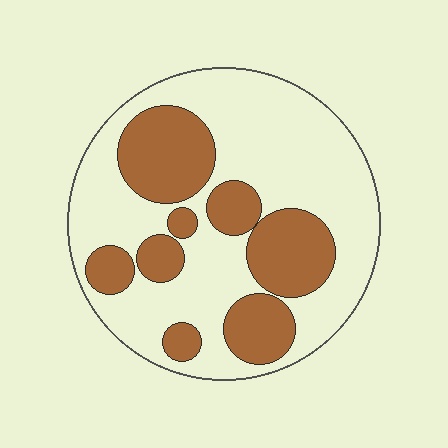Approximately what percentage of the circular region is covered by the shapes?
Approximately 35%.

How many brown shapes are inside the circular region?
8.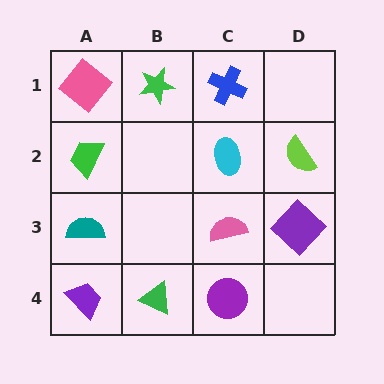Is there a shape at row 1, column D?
No, that cell is empty.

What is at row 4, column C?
A purple circle.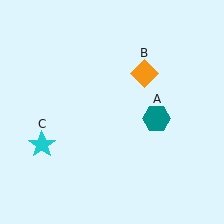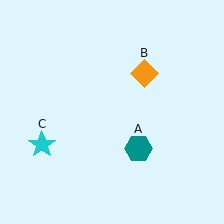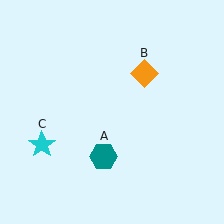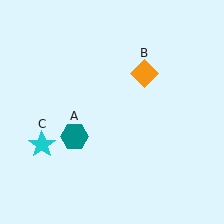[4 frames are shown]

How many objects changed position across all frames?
1 object changed position: teal hexagon (object A).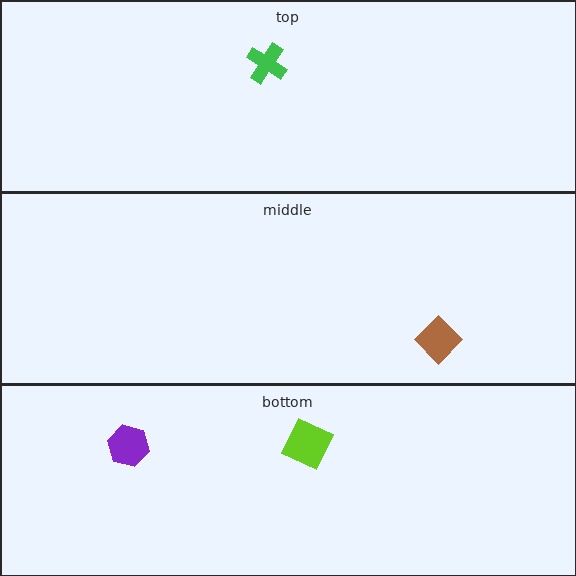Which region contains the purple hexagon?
The bottom region.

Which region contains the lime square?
The bottom region.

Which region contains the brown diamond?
The middle region.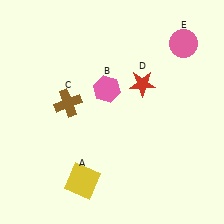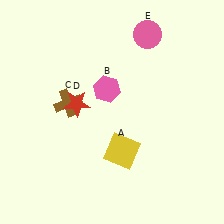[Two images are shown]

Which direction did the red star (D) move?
The red star (D) moved left.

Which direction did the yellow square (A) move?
The yellow square (A) moved right.